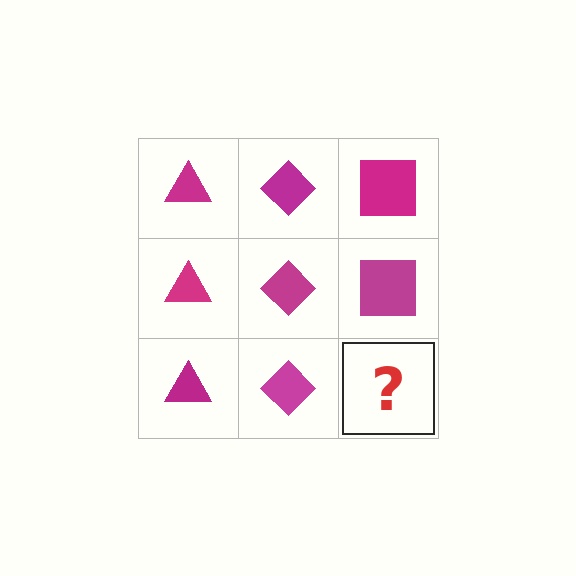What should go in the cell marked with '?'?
The missing cell should contain a magenta square.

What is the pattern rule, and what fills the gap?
The rule is that each column has a consistent shape. The gap should be filled with a magenta square.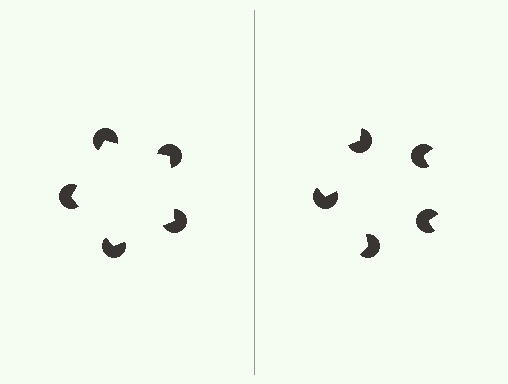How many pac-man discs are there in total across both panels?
10 — 5 on each side.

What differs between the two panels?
The pac-man discs are positioned identically on both sides; only the wedge orientations differ. On the left they align to a pentagon; on the right they are misaligned.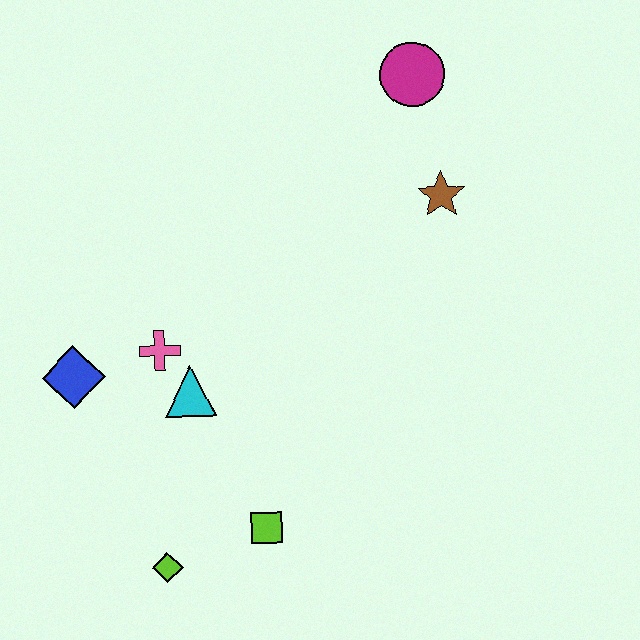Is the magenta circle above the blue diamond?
Yes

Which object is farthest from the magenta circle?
The lime diamond is farthest from the magenta circle.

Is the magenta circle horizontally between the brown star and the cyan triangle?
Yes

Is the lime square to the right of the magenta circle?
No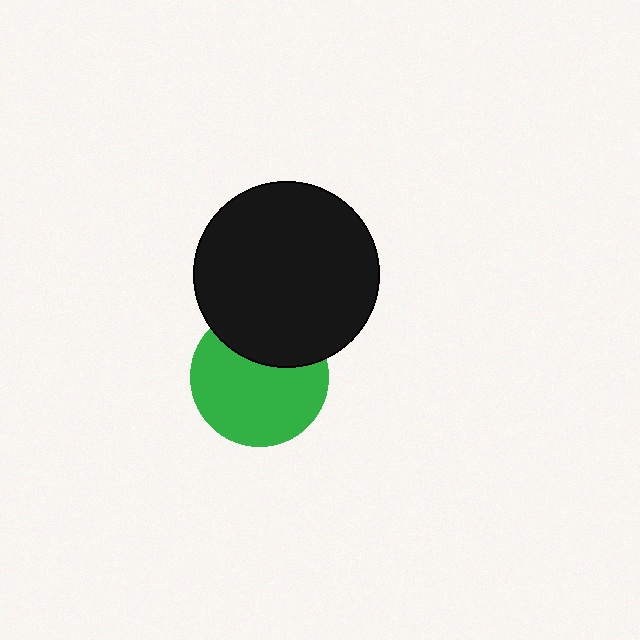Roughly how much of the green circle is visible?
Most of it is visible (roughly 68%).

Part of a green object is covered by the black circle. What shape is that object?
It is a circle.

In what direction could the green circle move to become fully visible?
The green circle could move down. That would shift it out from behind the black circle entirely.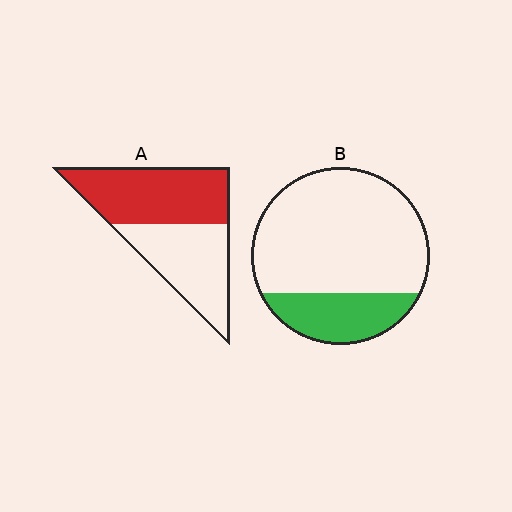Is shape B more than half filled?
No.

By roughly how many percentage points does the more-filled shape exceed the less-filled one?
By roughly 30 percentage points (A over B).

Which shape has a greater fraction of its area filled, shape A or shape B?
Shape A.